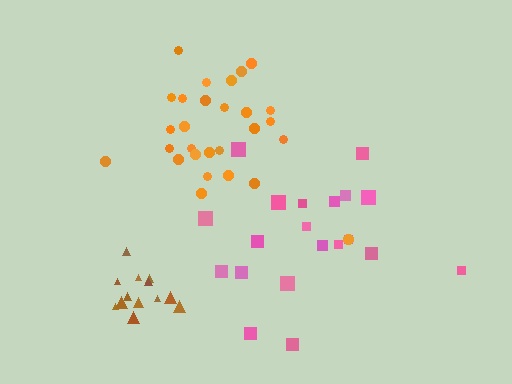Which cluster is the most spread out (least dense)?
Pink.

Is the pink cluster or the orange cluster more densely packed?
Orange.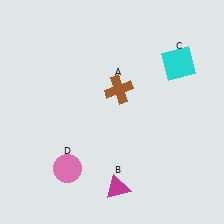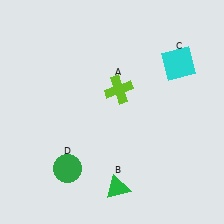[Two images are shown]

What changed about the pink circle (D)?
In Image 1, D is pink. In Image 2, it changed to green.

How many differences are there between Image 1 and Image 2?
There are 3 differences between the two images.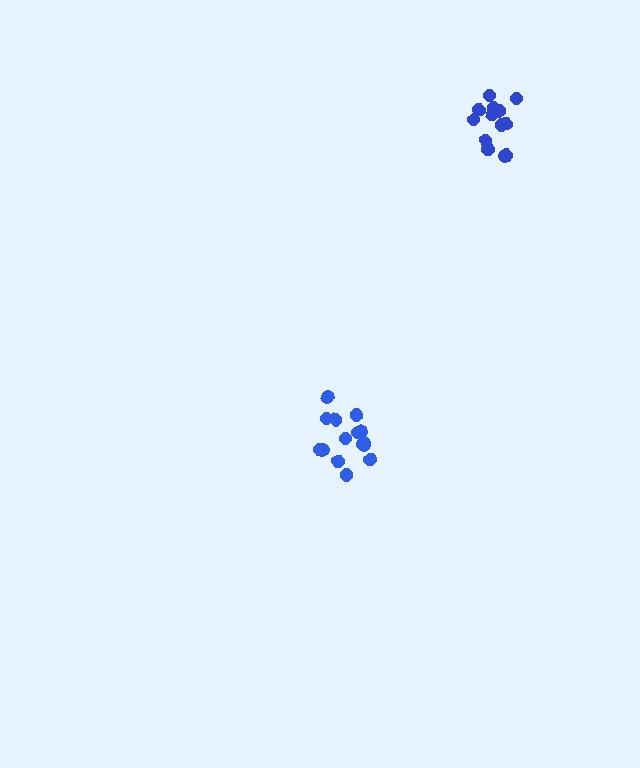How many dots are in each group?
Group 1: 15 dots, Group 2: 13 dots (28 total).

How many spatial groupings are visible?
There are 2 spatial groupings.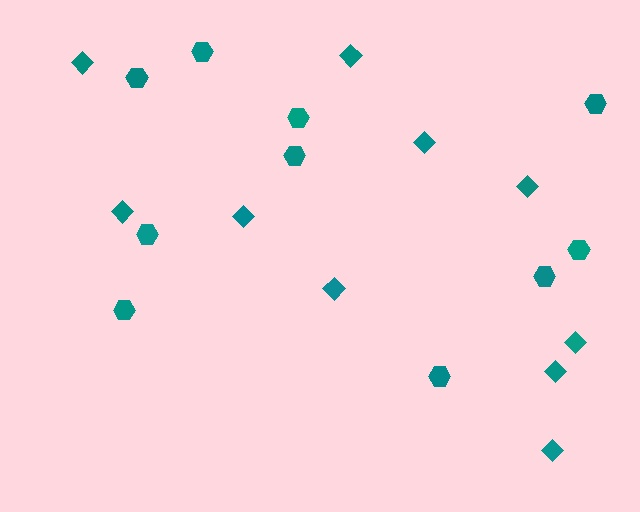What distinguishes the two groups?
There are 2 groups: one group of diamonds (10) and one group of hexagons (10).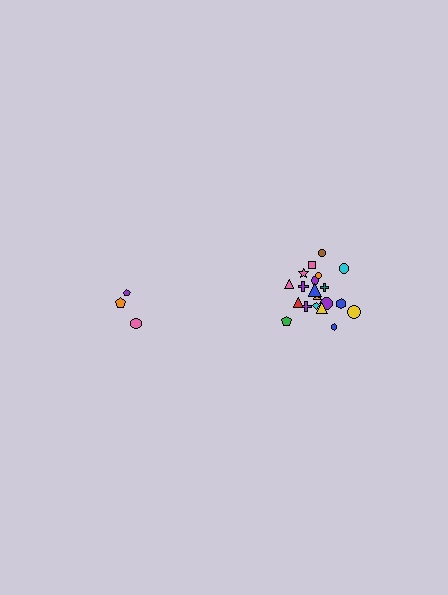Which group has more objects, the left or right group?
The right group.